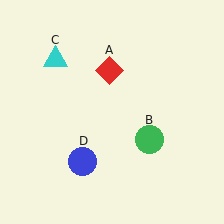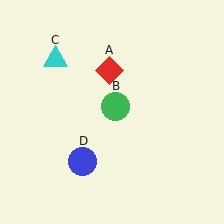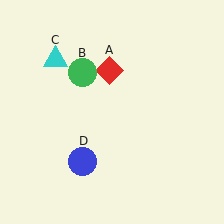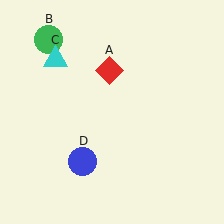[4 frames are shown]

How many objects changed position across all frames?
1 object changed position: green circle (object B).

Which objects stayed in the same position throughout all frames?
Red diamond (object A) and cyan triangle (object C) and blue circle (object D) remained stationary.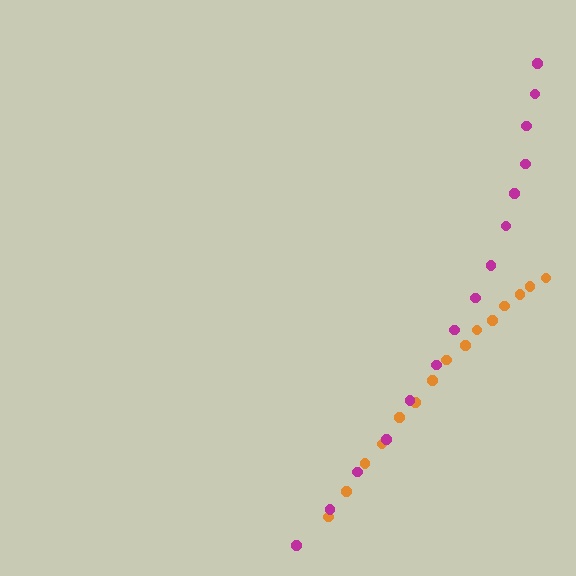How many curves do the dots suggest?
There are 2 distinct paths.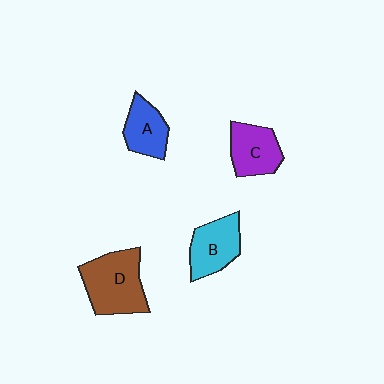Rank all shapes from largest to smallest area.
From largest to smallest: D (brown), B (cyan), C (purple), A (blue).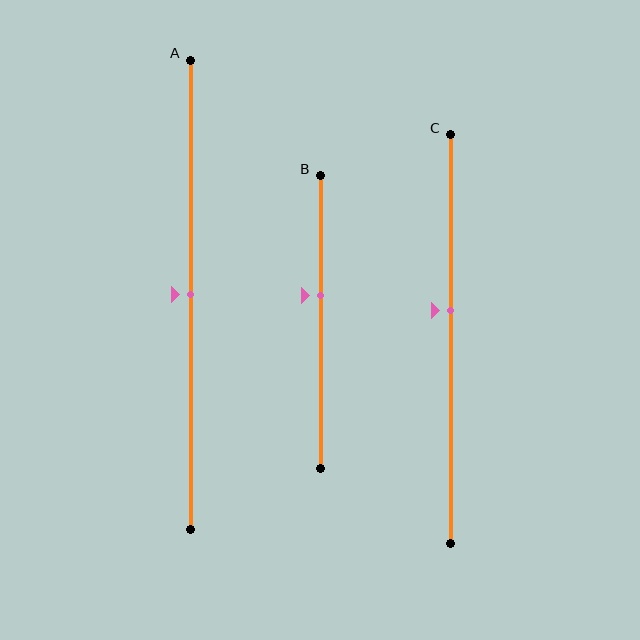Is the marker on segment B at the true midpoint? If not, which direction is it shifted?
No, the marker on segment B is shifted upward by about 9% of the segment length.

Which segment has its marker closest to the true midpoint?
Segment A has its marker closest to the true midpoint.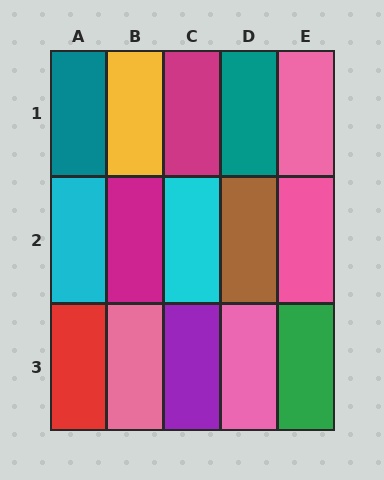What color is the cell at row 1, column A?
Teal.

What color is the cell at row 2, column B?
Magenta.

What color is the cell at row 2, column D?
Brown.